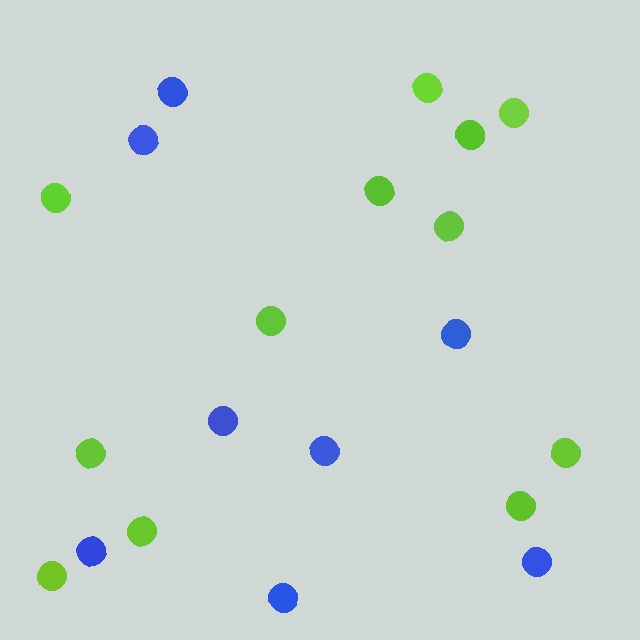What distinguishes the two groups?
There are 2 groups: one group of blue circles (8) and one group of lime circles (12).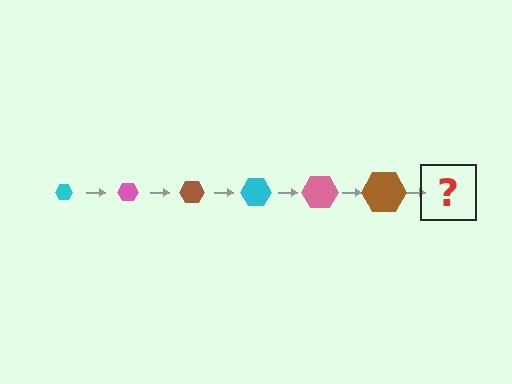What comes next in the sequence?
The next element should be a cyan hexagon, larger than the previous one.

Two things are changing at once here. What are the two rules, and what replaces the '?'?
The two rules are that the hexagon grows larger each step and the color cycles through cyan, pink, and brown. The '?' should be a cyan hexagon, larger than the previous one.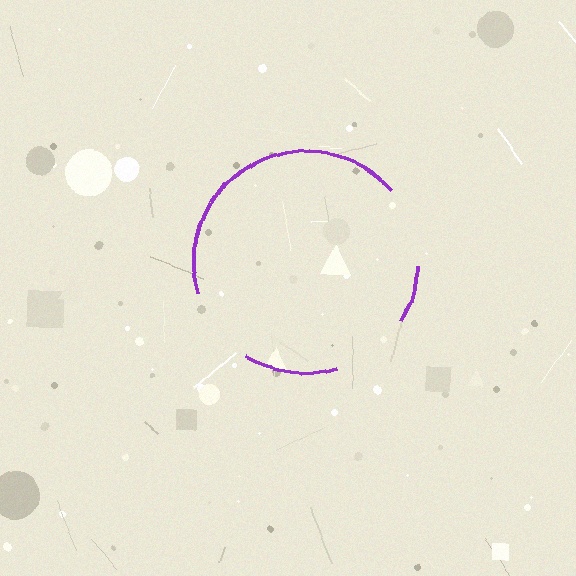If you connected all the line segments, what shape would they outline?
They would outline a circle.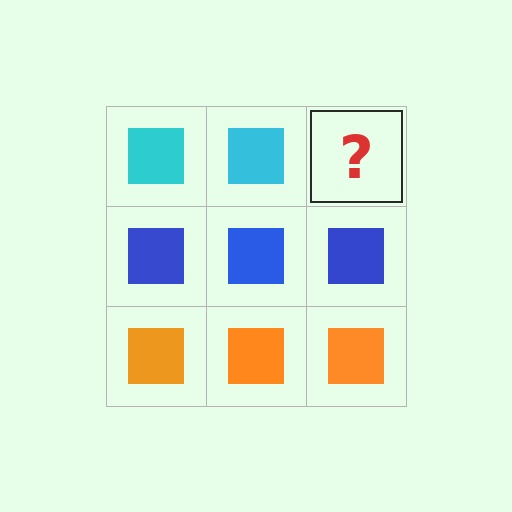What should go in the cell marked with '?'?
The missing cell should contain a cyan square.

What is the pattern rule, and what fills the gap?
The rule is that each row has a consistent color. The gap should be filled with a cyan square.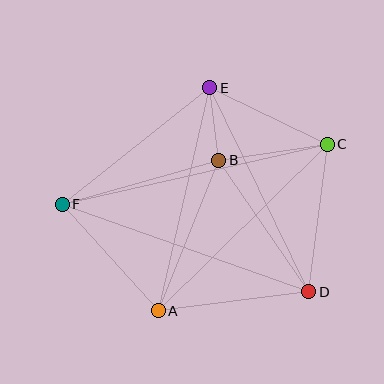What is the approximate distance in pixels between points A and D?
The distance between A and D is approximately 151 pixels.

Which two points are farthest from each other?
Points C and F are farthest from each other.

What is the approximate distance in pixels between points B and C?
The distance between B and C is approximately 110 pixels.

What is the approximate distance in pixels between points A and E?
The distance between A and E is approximately 229 pixels.